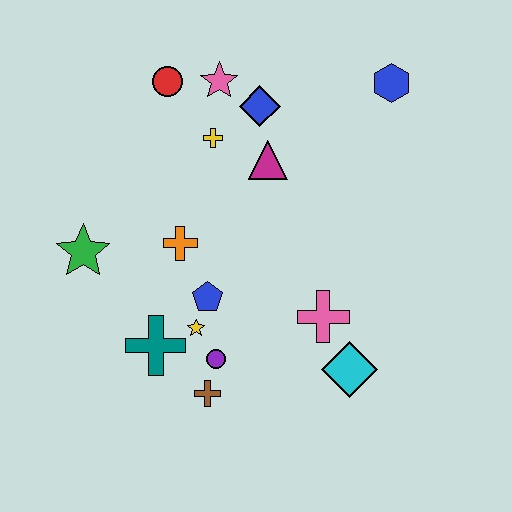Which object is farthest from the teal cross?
The blue hexagon is farthest from the teal cross.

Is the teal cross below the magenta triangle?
Yes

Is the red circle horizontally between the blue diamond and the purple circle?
No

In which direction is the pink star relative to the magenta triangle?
The pink star is above the magenta triangle.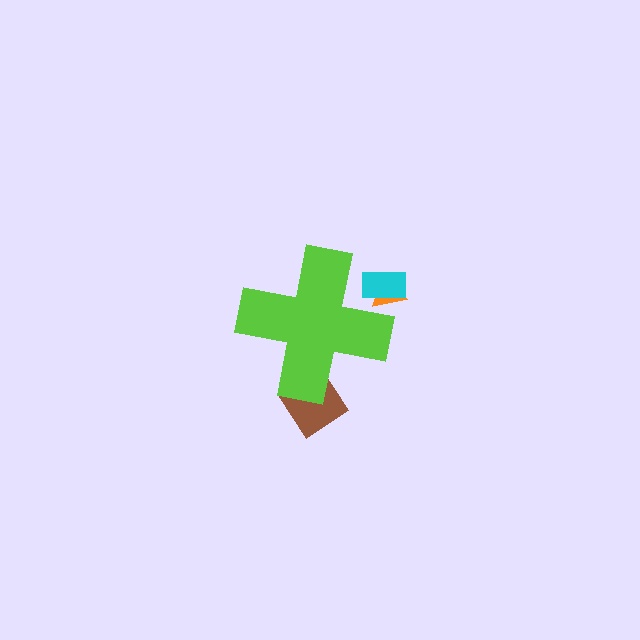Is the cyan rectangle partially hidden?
Yes, the cyan rectangle is partially hidden behind the lime cross.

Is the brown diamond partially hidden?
Yes, the brown diamond is partially hidden behind the lime cross.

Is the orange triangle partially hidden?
Yes, the orange triangle is partially hidden behind the lime cross.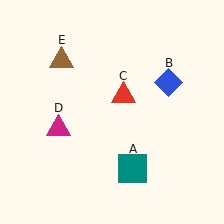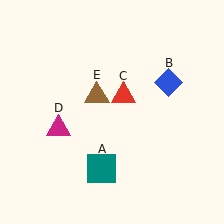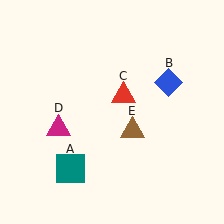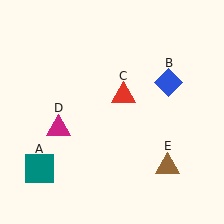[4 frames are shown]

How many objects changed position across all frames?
2 objects changed position: teal square (object A), brown triangle (object E).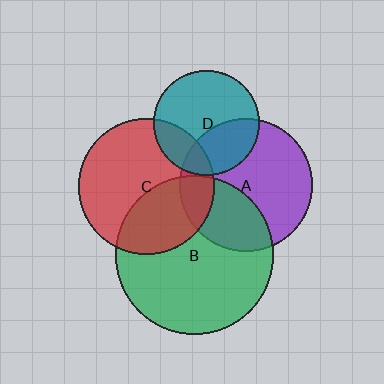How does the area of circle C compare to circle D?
Approximately 1.7 times.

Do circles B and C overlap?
Yes.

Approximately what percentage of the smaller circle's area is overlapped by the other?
Approximately 35%.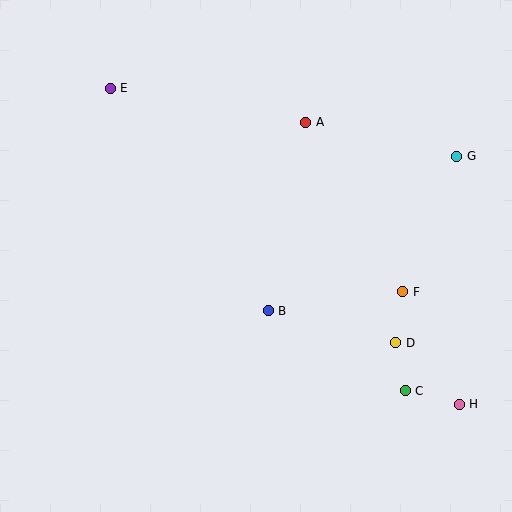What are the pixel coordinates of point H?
Point H is at (459, 404).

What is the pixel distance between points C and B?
The distance between C and B is 158 pixels.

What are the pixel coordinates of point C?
Point C is at (405, 391).